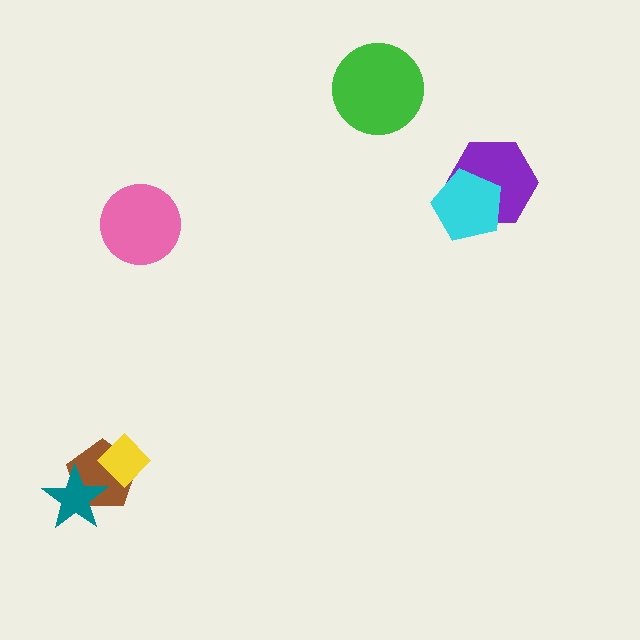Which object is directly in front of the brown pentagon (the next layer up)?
The yellow diamond is directly in front of the brown pentagon.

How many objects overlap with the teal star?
1 object overlaps with the teal star.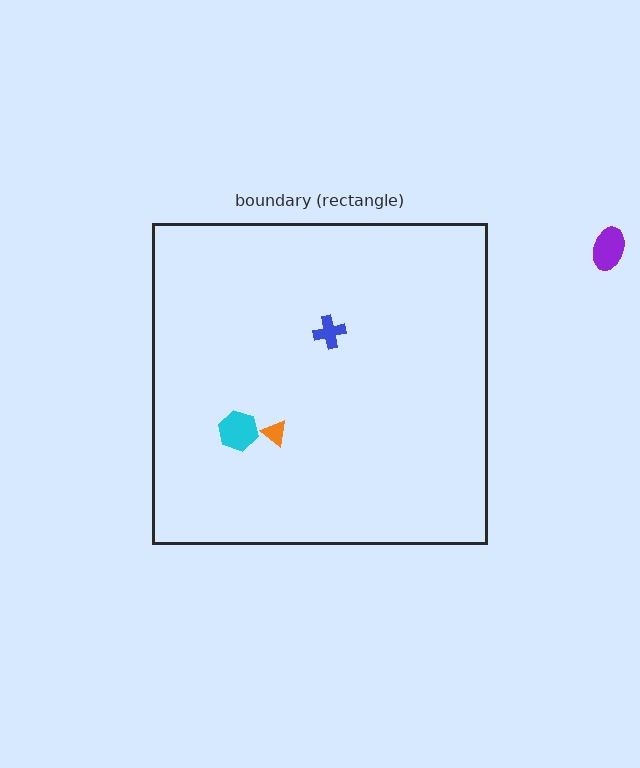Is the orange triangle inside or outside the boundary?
Inside.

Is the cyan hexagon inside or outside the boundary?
Inside.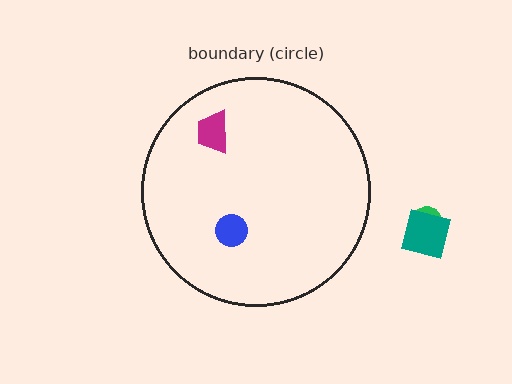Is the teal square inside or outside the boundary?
Outside.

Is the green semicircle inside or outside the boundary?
Outside.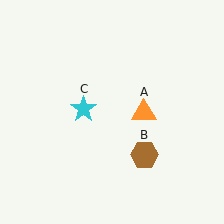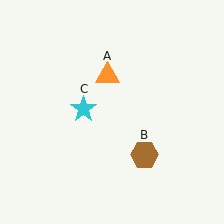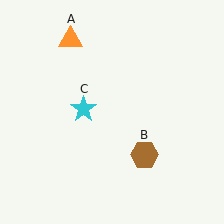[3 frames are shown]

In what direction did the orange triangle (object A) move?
The orange triangle (object A) moved up and to the left.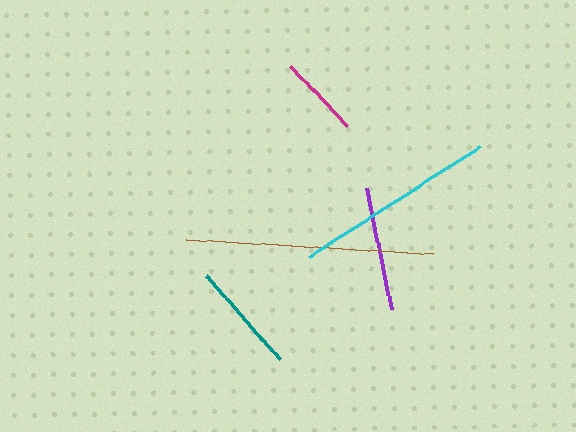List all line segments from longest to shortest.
From longest to shortest: brown, cyan, purple, teal, magenta.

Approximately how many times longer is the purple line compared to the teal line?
The purple line is approximately 1.1 times the length of the teal line.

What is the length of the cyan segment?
The cyan segment is approximately 204 pixels long.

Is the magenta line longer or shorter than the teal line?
The teal line is longer than the magenta line.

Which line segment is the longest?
The brown line is the longest at approximately 247 pixels.